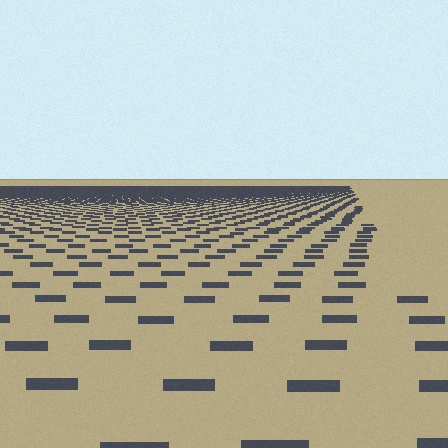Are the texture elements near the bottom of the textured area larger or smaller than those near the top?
Larger. Near the bottom, elements are closer to the viewer and appear at a bigger on-screen size.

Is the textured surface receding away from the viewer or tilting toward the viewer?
The surface is receding away from the viewer. Texture elements get smaller and denser toward the top.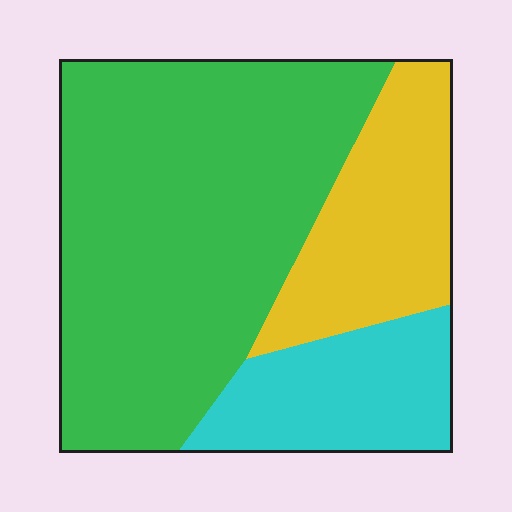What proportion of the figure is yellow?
Yellow covers roughly 20% of the figure.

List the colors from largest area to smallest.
From largest to smallest: green, yellow, cyan.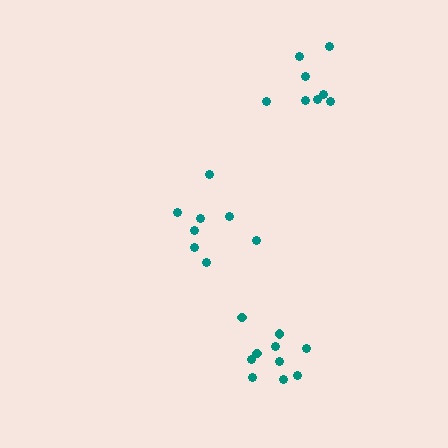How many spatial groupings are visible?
There are 3 spatial groupings.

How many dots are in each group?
Group 1: 10 dots, Group 2: 8 dots, Group 3: 8 dots (26 total).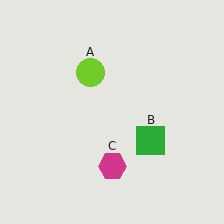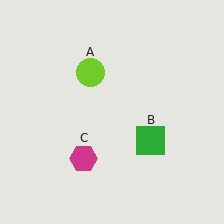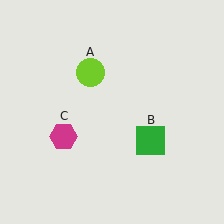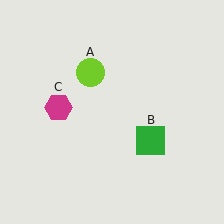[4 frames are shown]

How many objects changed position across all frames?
1 object changed position: magenta hexagon (object C).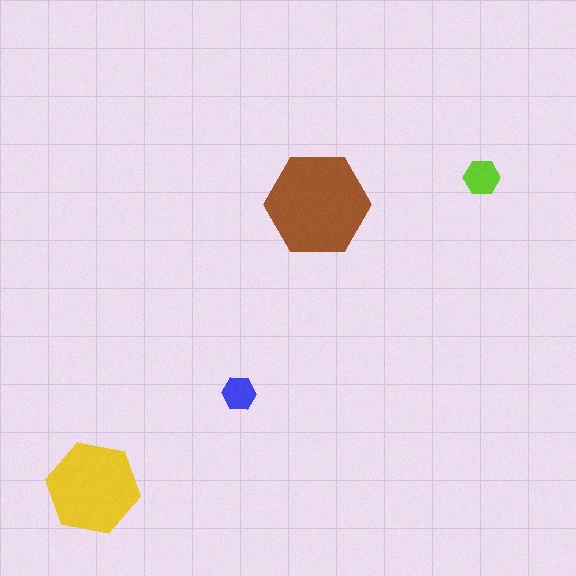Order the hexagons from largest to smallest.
the brown one, the yellow one, the lime one, the blue one.